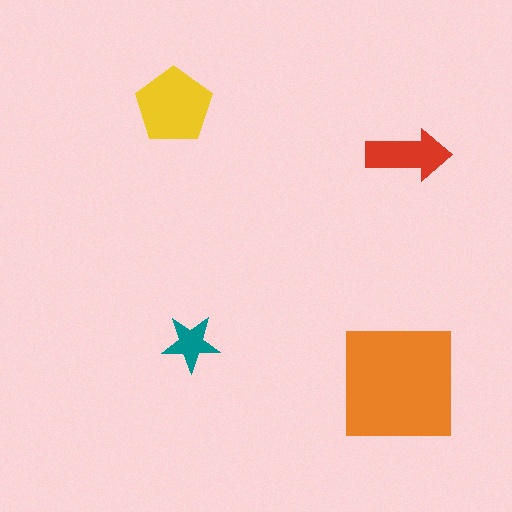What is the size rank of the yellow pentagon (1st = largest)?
2nd.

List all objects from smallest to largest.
The teal star, the red arrow, the yellow pentagon, the orange square.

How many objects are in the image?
There are 4 objects in the image.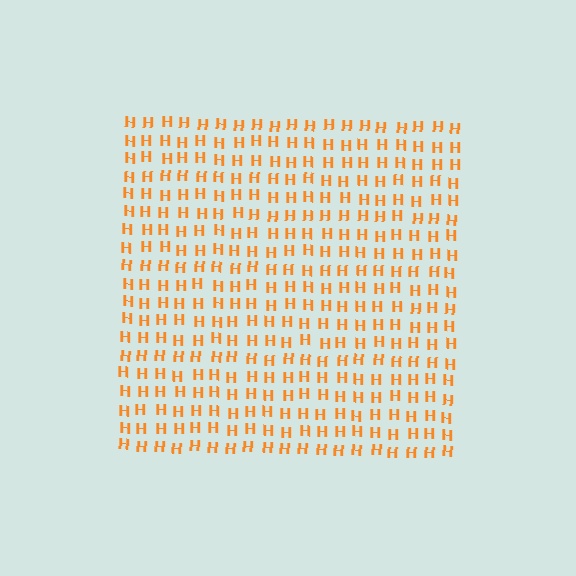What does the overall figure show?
The overall figure shows a square.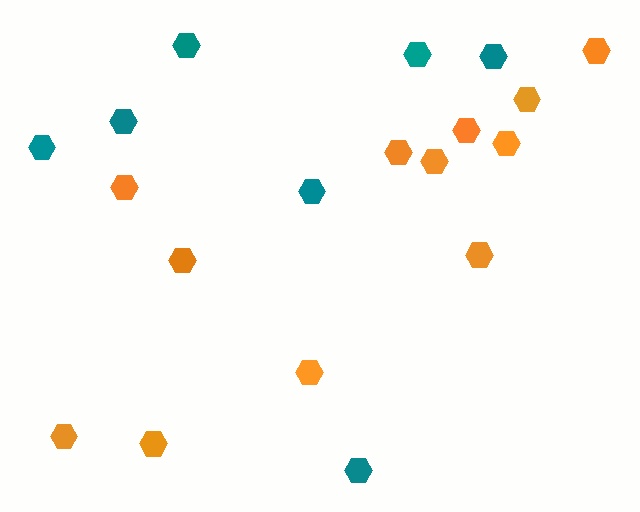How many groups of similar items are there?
There are 2 groups: one group of teal hexagons (7) and one group of orange hexagons (12).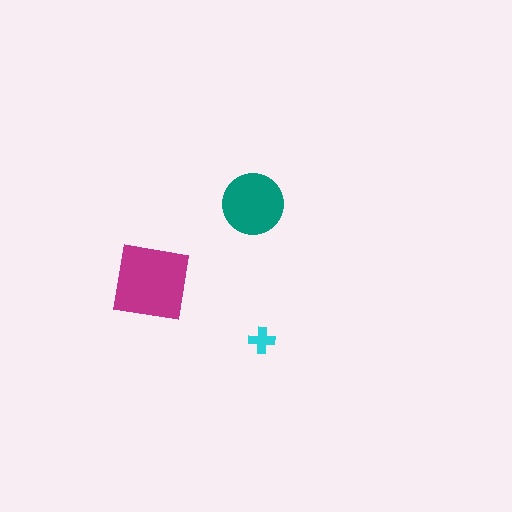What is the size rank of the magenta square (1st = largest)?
1st.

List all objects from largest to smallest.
The magenta square, the teal circle, the cyan cross.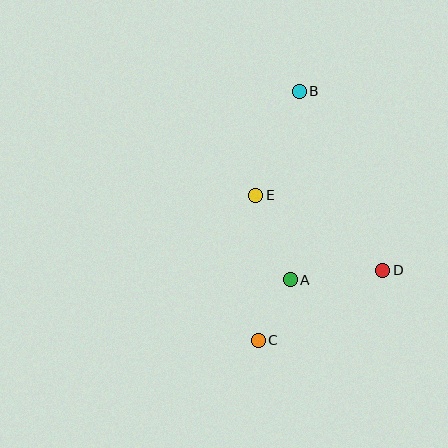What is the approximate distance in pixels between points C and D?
The distance between C and D is approximately 143 pixels.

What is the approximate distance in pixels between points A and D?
The distance between A and D is approximately 93 pixels.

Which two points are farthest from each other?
Points B and C are farthest from each other.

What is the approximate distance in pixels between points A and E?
The distance between A and E is approximately 91 pixels.